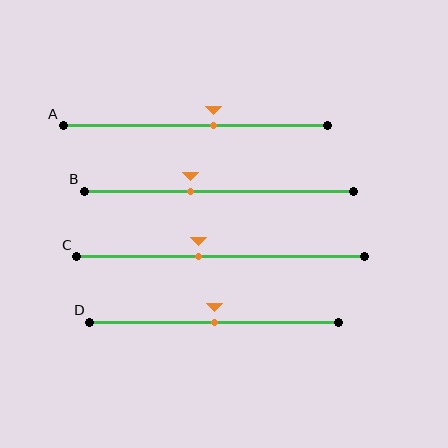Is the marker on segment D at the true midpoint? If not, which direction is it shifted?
Yes, the marker on segment D is at the true midpoint.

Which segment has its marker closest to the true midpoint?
Segment D has its marker closest to the true midpoint.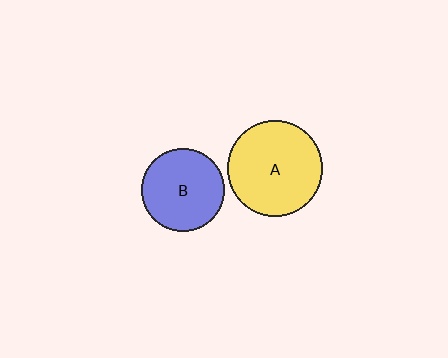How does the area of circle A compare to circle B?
Approximately 1.3 times.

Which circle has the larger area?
Circle A (yellow).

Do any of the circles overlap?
No, none of the circles overlap.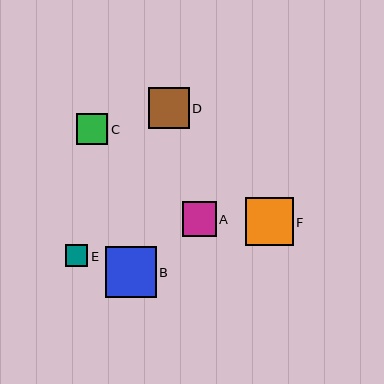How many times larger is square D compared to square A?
Square D is approximately 1.2 times the size of square A.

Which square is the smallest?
Square E is the smallest with a size of approximately 22 pixels.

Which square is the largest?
Square B is the largest with a size of approximately 51 pixels.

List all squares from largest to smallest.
From largest to smallest: B, F, D, A, C, E.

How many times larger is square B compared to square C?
Square B is approximately 1.7 times the size of square C.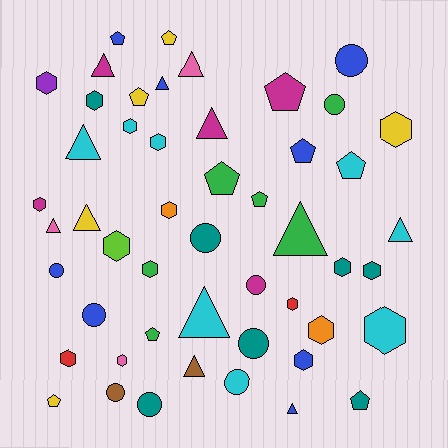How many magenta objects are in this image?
There are 5 magenta objects.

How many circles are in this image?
There are 10 circles.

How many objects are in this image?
There are 50 objects.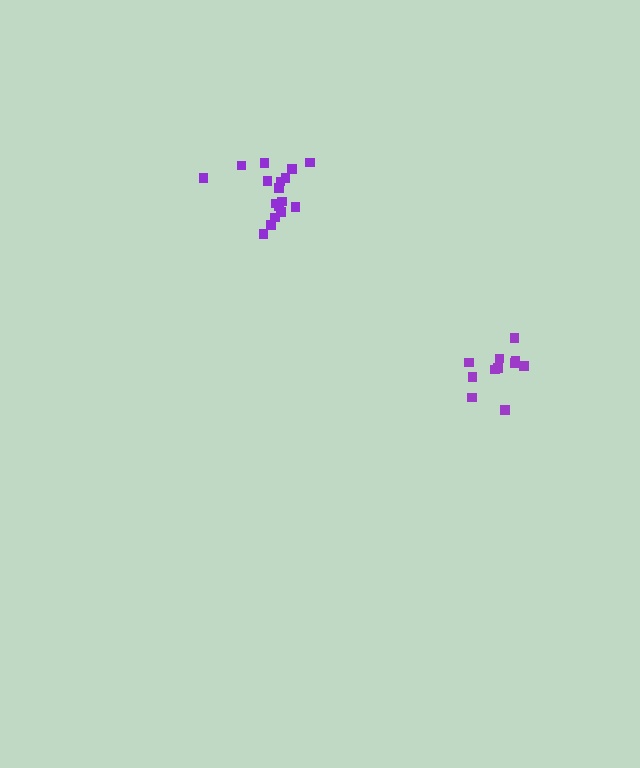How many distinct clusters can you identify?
There are 2 distinct clusters.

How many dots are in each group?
Group 1: 11 dots, Group 2: 17 dots (28 total).